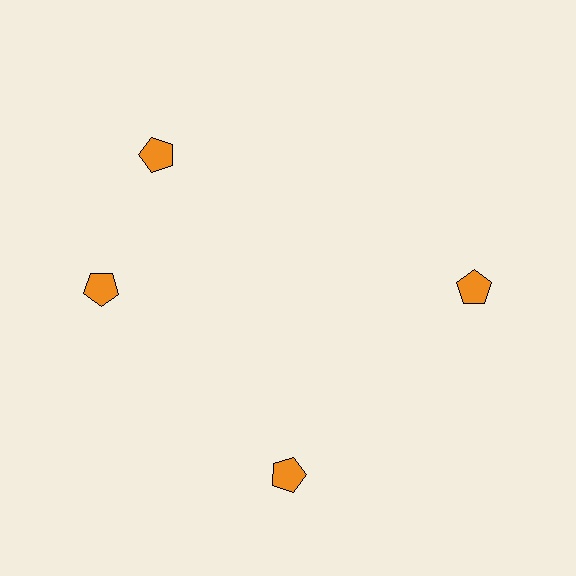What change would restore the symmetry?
The symmetry would be restored by rotating it back into even spacing with its neighbors so that all 4 pentagons sit at equal angles and equal distance from the center.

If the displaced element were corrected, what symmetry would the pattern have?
It would have 4-fold rotational symmetry — the pattern would map onto itself every 90 degrees.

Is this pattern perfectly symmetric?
No. The 4 orange pentagons are arranged in a ring, but one element near the 12 o'clock position is rotated out of alignment along the ring, breaking the 4-fold rotational symmetry.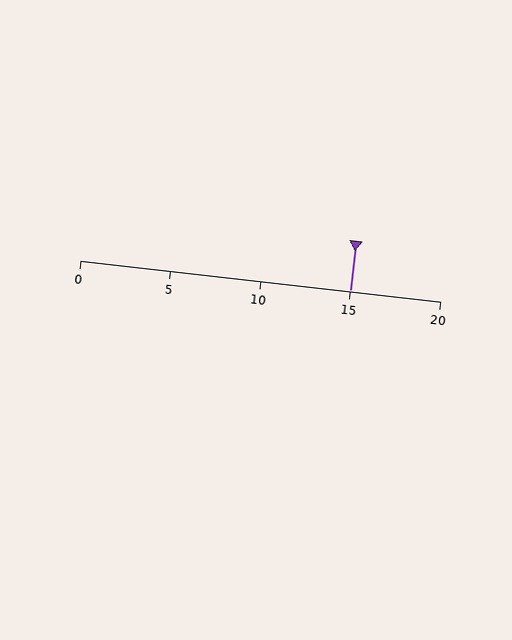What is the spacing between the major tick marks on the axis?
The major ticks are spaced 5 apart.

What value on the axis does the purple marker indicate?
The marker indicates approximately 15.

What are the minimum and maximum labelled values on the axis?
The axis runs from 0 to 20.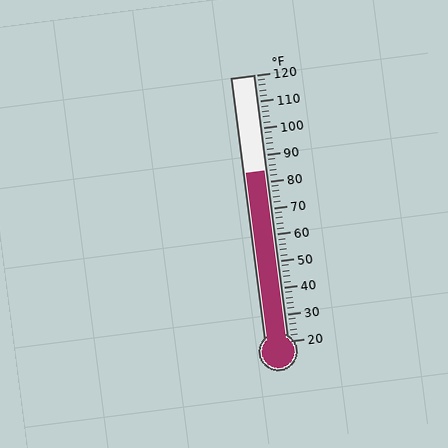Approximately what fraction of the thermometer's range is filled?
The thermometer is filled to approximately 65% of its range.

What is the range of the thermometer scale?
The thermometer scale ranges from 20°F to 120°F.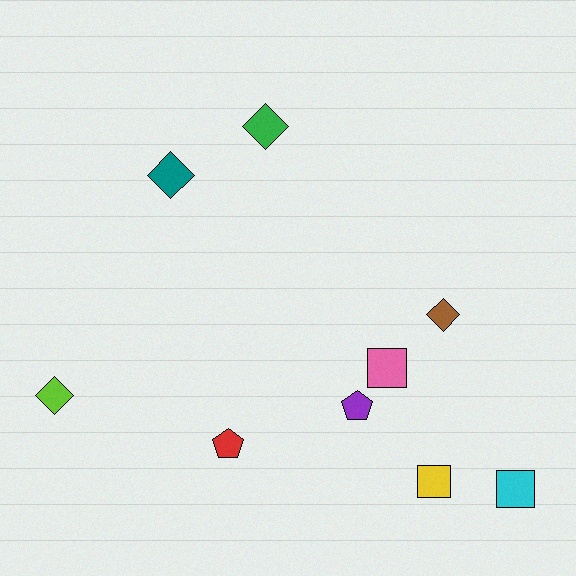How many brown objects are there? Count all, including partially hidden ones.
There is 1 brown object.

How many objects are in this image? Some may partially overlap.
There are 9 objects.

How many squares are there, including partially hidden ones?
There are 3 squares.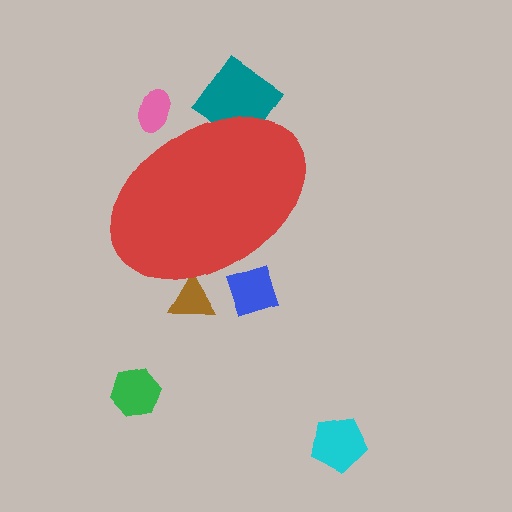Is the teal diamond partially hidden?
Yes, the teal diamond is partially hidden behind the red ellipse.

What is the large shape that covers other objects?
A red ellipse.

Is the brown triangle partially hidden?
Yes, the brown triangle is partially hidden behind the red ellipse.